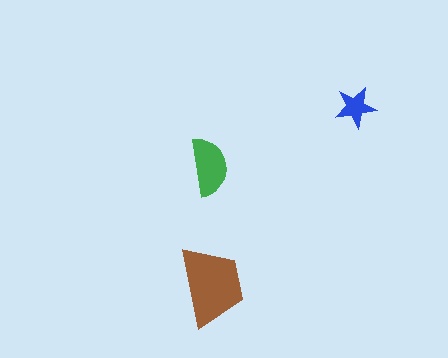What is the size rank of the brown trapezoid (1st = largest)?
1st.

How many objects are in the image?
There are 3 objects in the image.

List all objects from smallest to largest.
The blue star, the green semicircle, the brown trapezoid.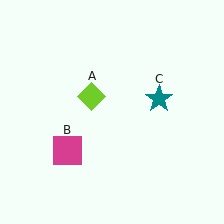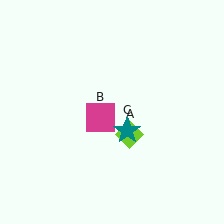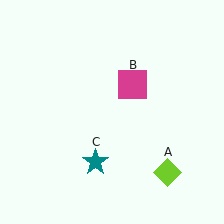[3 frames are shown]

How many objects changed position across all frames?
3 objects changed position: lime diamond (object A), magenta square (object B), teal star (object C).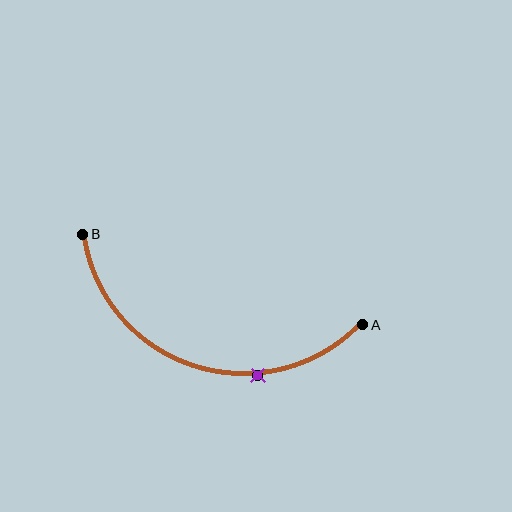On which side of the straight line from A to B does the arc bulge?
The arc bulges below the straight line connecting A and B.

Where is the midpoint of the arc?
The arc midpoint is the point on the curve farthest from the straight line joining A and B. It sits below that line.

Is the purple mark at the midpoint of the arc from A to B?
No. The purple mark lies on the arc but is closer to endpoint A. The arc midpoint would be at the point on the curve equidistant along the arc from both A and B.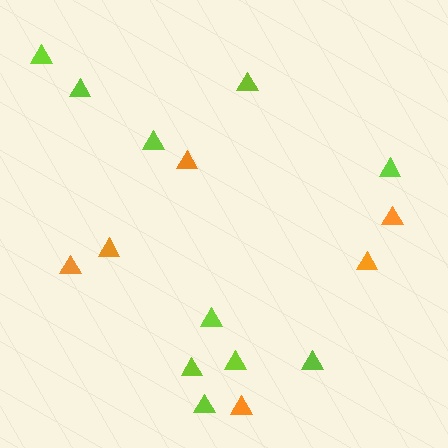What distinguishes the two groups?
There are 2 groups: one group of lime triangles (10) and one group of orange triangles (6).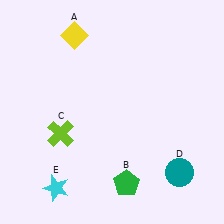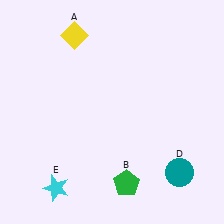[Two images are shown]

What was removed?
The lime cross (C) was removed in Image 2.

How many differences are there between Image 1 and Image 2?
There is 1 difference between the two images.